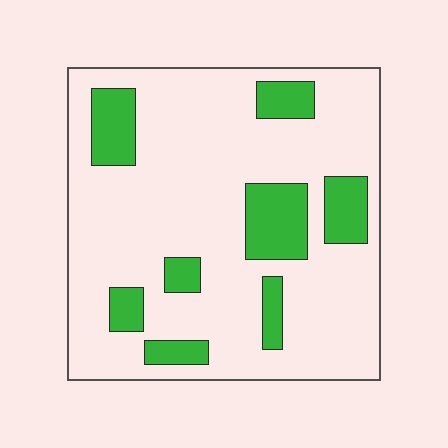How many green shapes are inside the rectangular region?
8.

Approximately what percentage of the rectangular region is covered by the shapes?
Approximately 20%.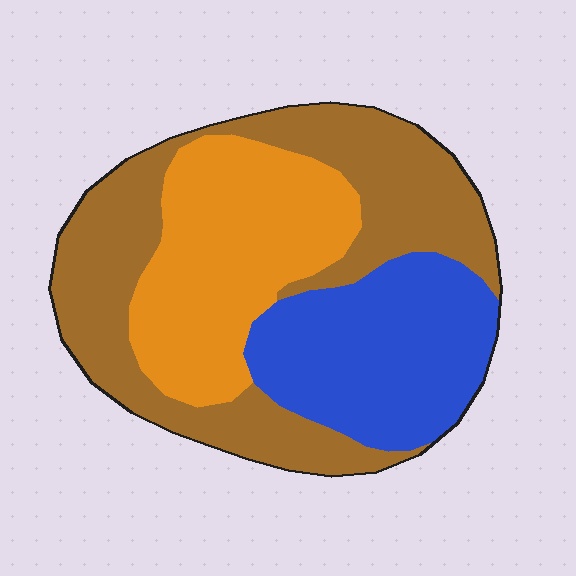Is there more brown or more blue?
Brown.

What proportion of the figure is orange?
Orange covers 30% of the figure.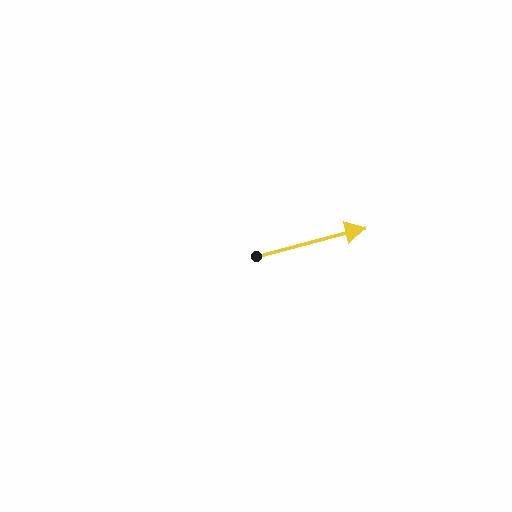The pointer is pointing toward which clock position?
Roughly 3 o'clock.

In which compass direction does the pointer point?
East.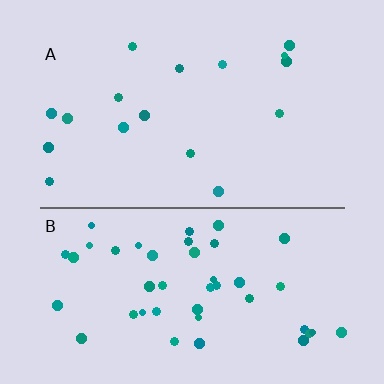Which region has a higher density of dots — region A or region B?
B (the bottom).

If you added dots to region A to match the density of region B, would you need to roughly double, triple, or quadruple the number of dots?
Approximately triple.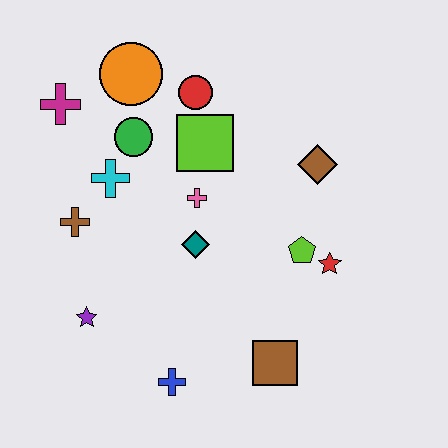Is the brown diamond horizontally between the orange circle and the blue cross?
No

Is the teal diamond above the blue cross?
Yes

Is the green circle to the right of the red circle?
No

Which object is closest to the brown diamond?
The lime pentagon is closest to the brown diamond.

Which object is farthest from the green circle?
The brown square is farthest from the green circle.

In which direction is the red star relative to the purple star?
The red star is to the right of the purple star.